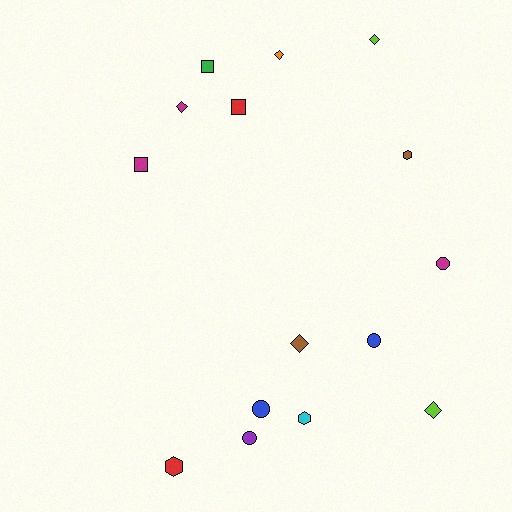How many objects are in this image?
There are 15 objects.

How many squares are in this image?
There are 3 squares.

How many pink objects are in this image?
There are no pink objects.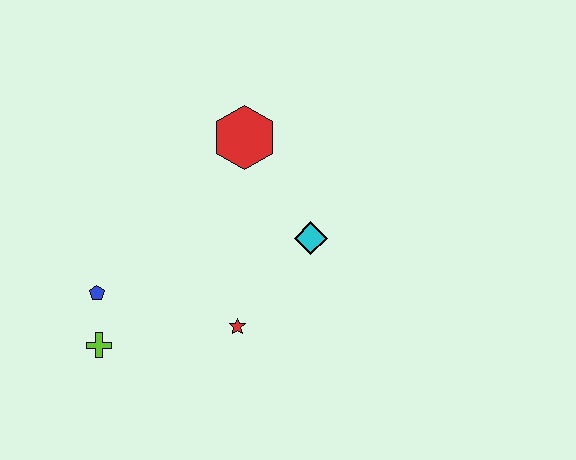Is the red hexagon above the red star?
Yes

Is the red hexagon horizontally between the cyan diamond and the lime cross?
Yes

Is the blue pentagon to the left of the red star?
Yes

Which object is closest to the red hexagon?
The cyan diamond is closest to the red hexagon.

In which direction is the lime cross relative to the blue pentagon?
The lime cross is below the blue pentagon.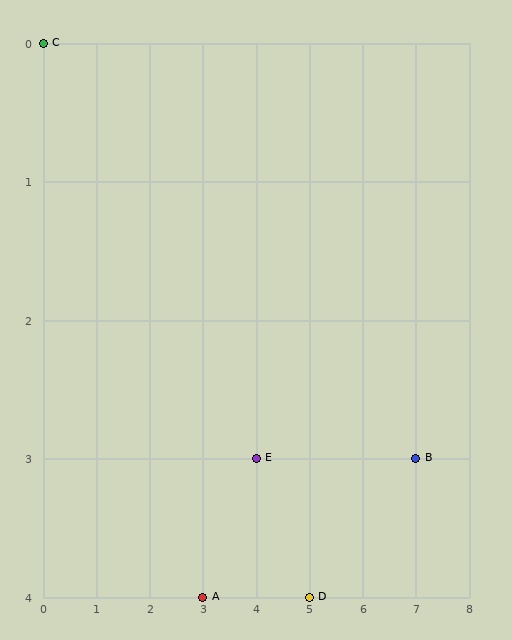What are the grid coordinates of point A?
Point A is at grid coordinates (3, 4).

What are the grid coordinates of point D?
Point D is at grid coordinates (5, 4).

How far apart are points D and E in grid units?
Points D and E are 1 column and 1 row apart (about 1.4 grid units diagonally).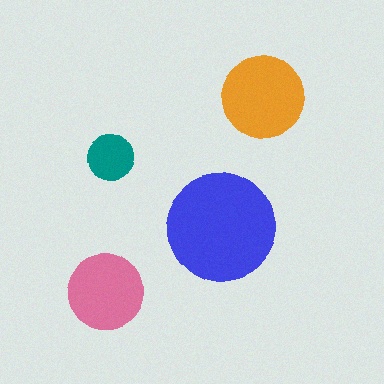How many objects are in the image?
There are 4 objects in the image.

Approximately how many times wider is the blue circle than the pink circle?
About 1.5 times wider.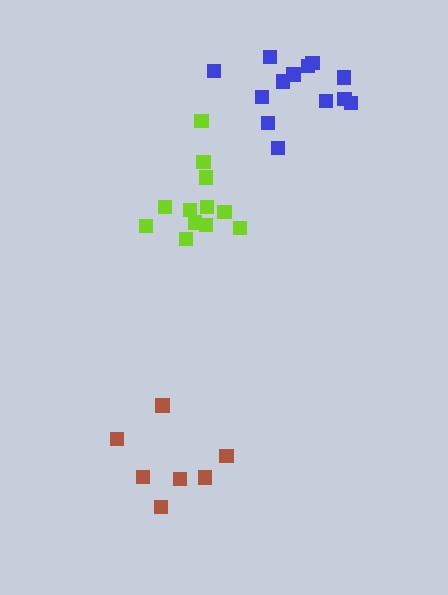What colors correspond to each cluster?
The clusters are colored: blue, lime, brown.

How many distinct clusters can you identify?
There are 3 distinct clusters.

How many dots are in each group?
Group 1: 13 dots, Group 2: 12 dots, Group 3: 7 dots (32 total).